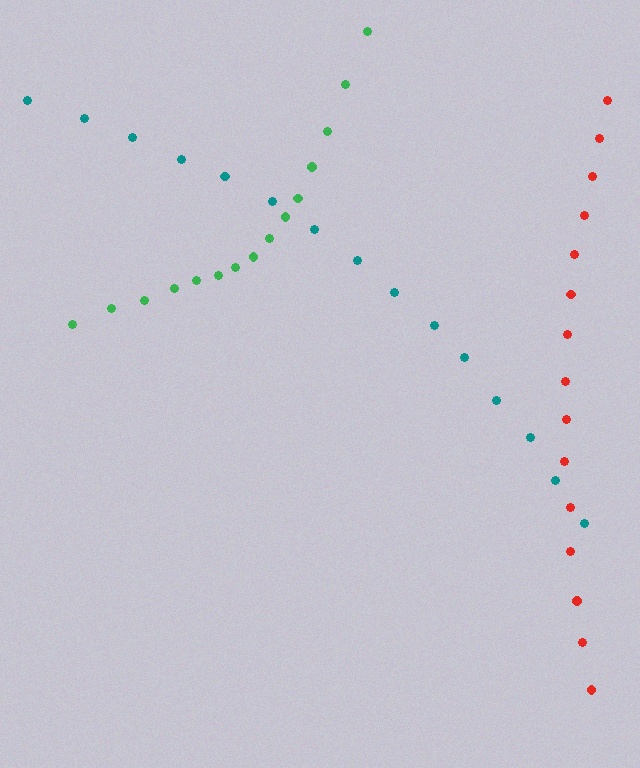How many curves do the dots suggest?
There are 3 distinct paths.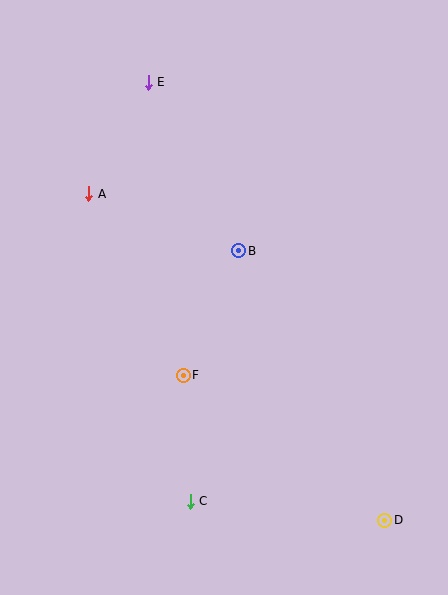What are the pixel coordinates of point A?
Point A is at (89, 194).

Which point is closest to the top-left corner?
Point E is closest to the top-left corner.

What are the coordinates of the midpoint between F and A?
The midpoint between F and A is at (136, 284).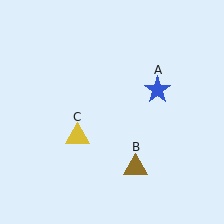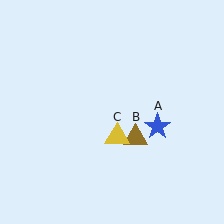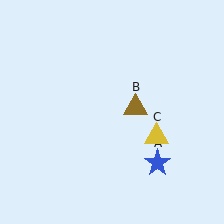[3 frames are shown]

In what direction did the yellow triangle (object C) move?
The yellow triangle (object C) moved right.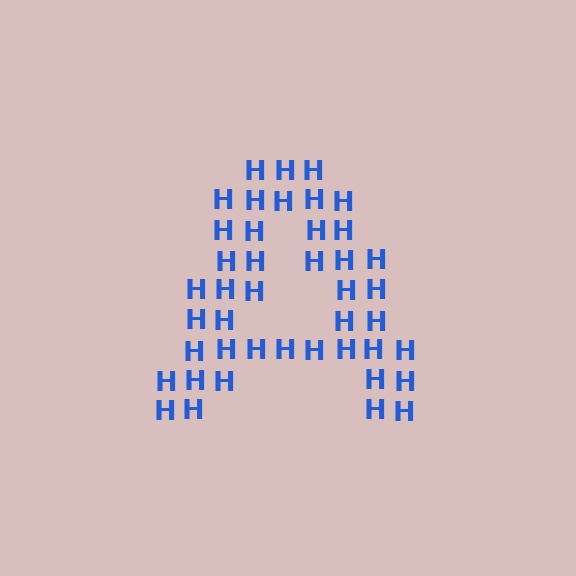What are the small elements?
The small elements are letter H's.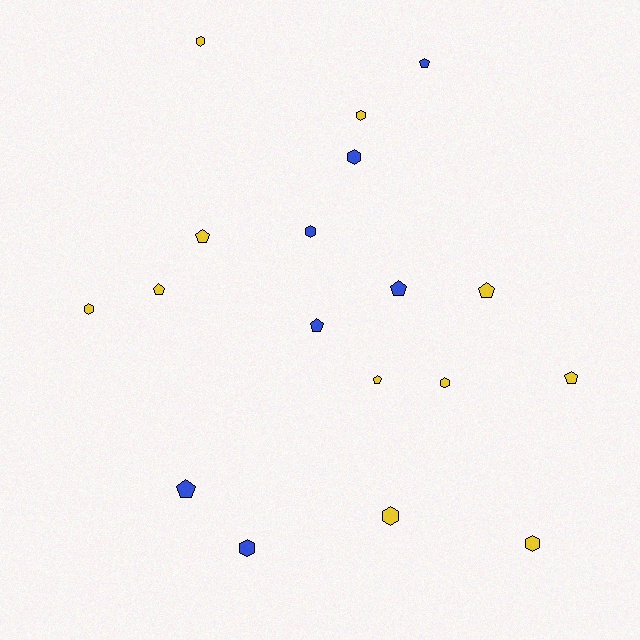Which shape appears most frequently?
Pentagon, with 9 objects.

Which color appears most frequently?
Yellow, with 11 objects.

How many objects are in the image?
There are 18 objects.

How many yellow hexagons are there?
There are 6 yellow hexagons.